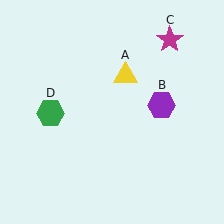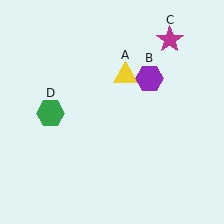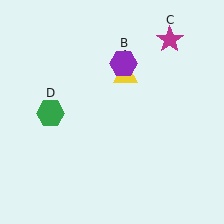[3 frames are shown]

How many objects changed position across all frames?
1 object changed position: purple hexagon (object B).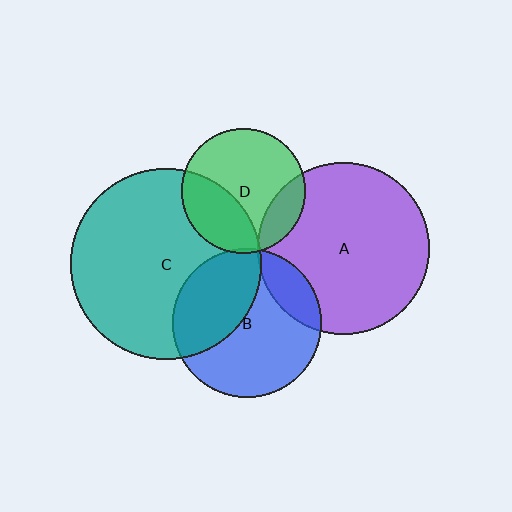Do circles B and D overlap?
Yes.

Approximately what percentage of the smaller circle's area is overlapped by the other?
Approximately 5%.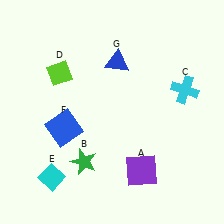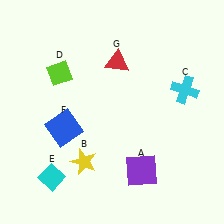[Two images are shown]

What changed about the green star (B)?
In Image 1, B is green. In Image 2, it changed to yellow.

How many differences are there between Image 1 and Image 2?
There are 2 differences between the two images.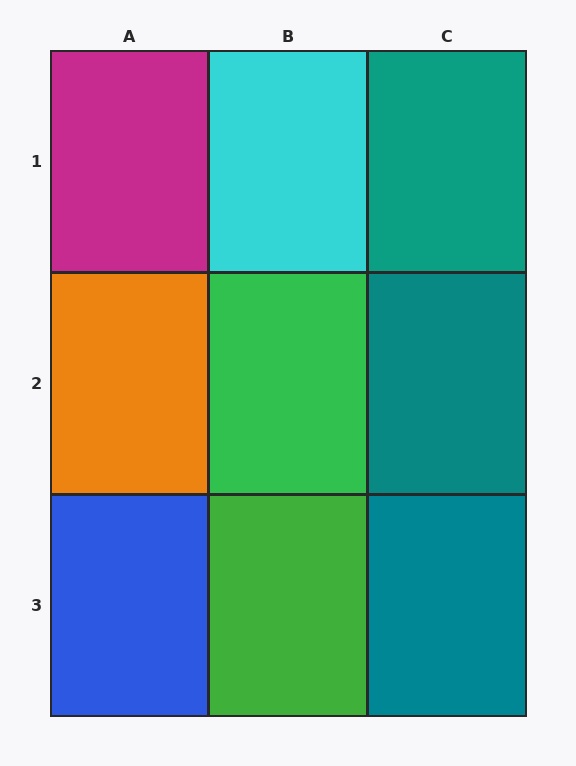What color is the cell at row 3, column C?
Teal.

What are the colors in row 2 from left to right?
Orange, green, teal.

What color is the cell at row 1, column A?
Magenta.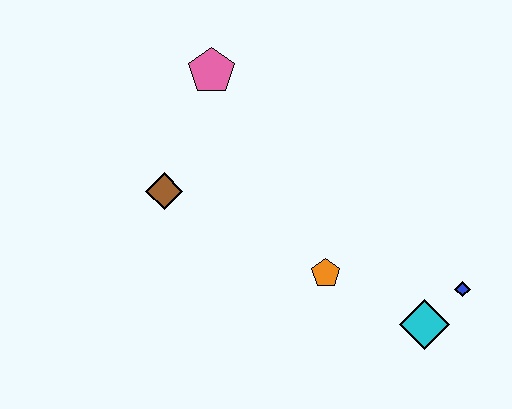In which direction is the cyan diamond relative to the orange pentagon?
The cyan diamond is to the right of the orange pentagon.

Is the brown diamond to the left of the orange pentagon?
Yes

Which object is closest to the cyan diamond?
The blue diamond is closest to the cyan diamond.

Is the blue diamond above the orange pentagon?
No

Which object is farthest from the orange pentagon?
The pink pentagon is farthest from the orange pentagon.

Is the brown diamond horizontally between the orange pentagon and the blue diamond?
No